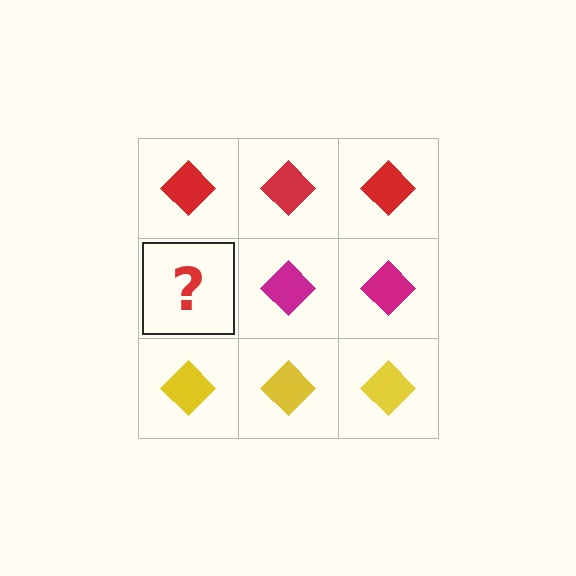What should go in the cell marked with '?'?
The missing cell should contain a magenta diamond.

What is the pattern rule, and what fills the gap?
The rule is that each row has a consistent color. The gap should be filled with a magenta diamond.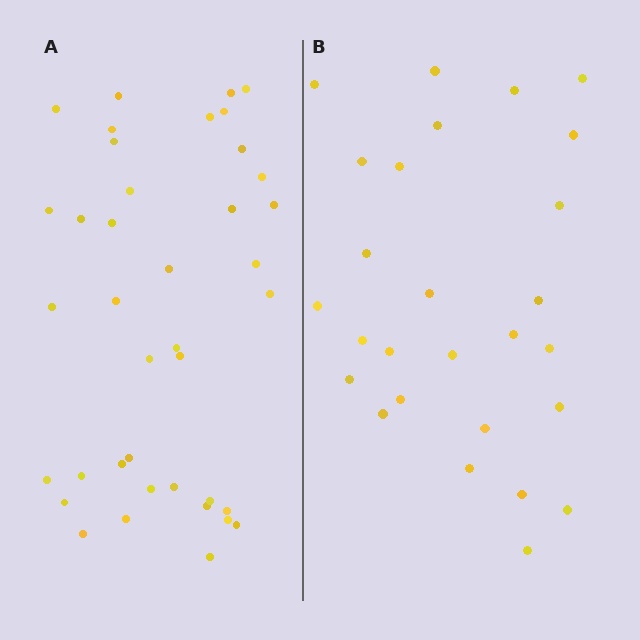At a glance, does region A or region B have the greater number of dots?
Region A (the left region) has more dots.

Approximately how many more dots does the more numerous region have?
Region A has roughly 12 or so more dots than region B.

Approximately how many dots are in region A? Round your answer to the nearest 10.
About 40 dots. (The exact count is 39, which rounds to 40.)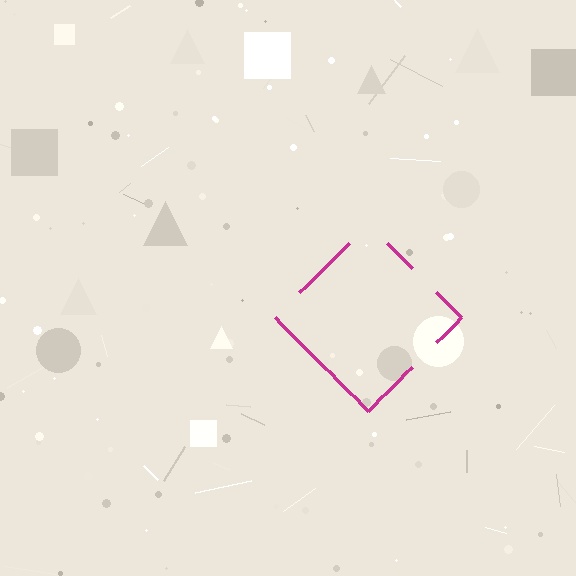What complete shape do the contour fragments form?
The contour fragments form a diamond.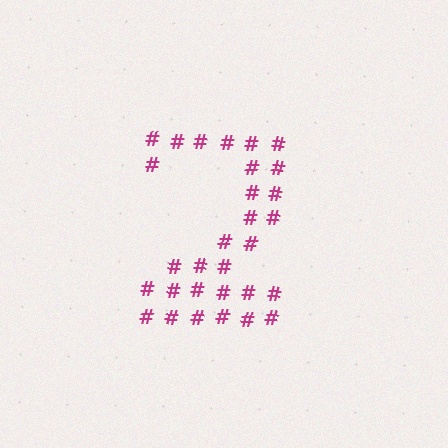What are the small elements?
The small elements are hash symbols.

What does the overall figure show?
The overall figure shows the digit 2.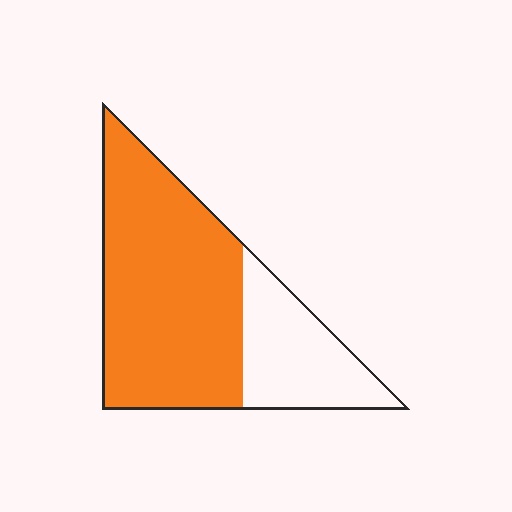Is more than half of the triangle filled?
Yes.